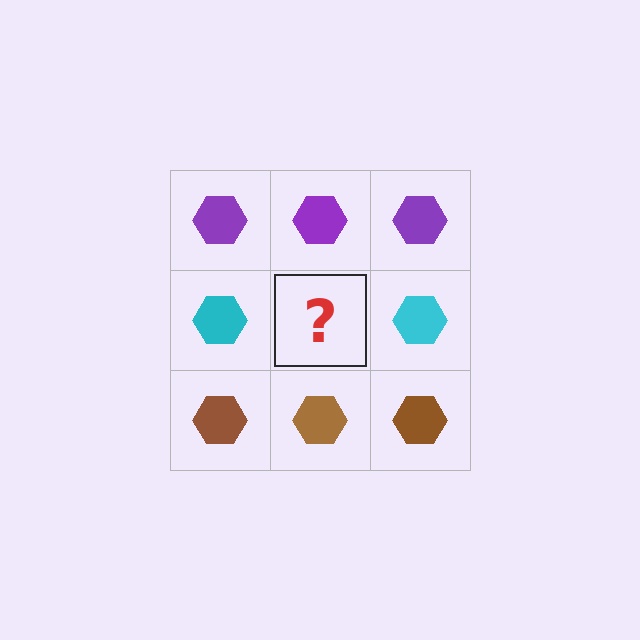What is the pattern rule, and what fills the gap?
The rule is that each row has a consistent color. The gap should be filled with a cyan hexagon.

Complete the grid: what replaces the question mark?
The question mark should be replaced with a cyan hexagon.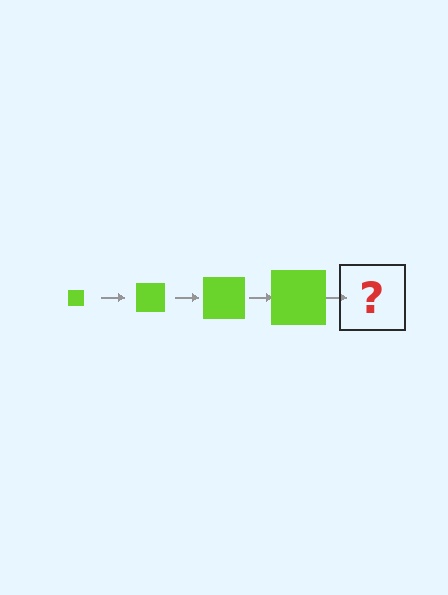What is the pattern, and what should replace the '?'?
The pattern is that the square gets progressively larger each step. The '?' should be a lime square, larger than the previous one.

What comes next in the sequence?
The next element should be a lime square, larger than the previous one.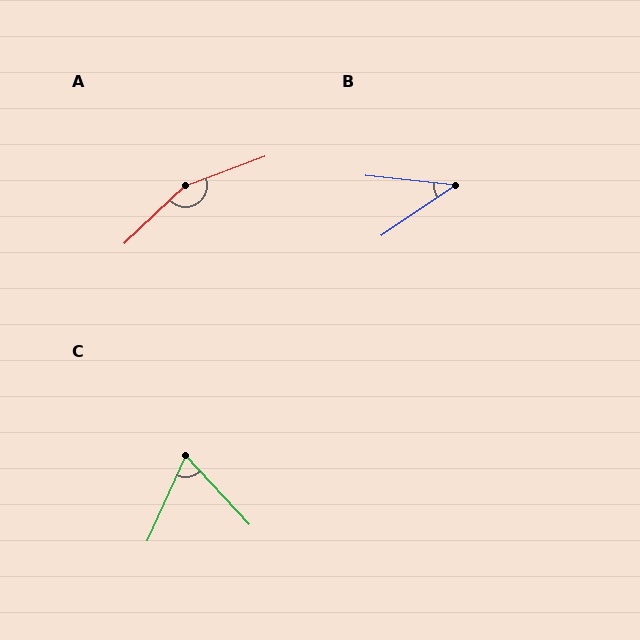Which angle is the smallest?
B, at approximately 40 degrees.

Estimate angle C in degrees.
Approximately 68 degrees.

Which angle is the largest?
A, at approximately 156 degrees.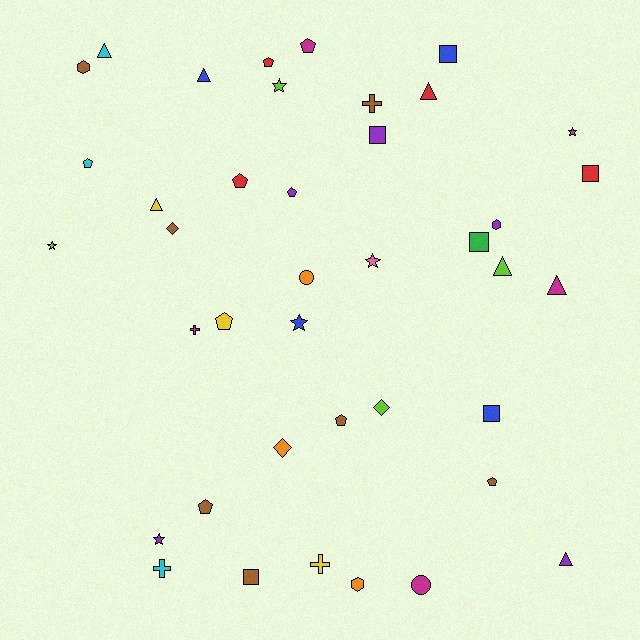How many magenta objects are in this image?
There are 5 magenta objects.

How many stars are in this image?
There are 6 stars.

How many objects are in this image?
There are 40 objects.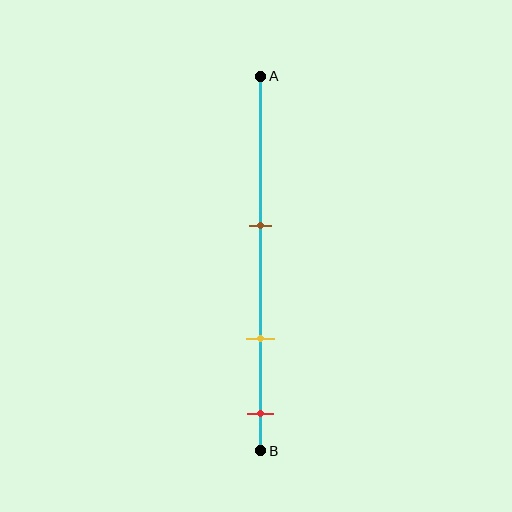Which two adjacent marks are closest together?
The yellow and red marks are the closest adjacent pair.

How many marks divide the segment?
There are 3 marks dividing the segment.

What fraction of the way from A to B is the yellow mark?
The yellow mark is approximately 70% (0.7) of the way from A to B.